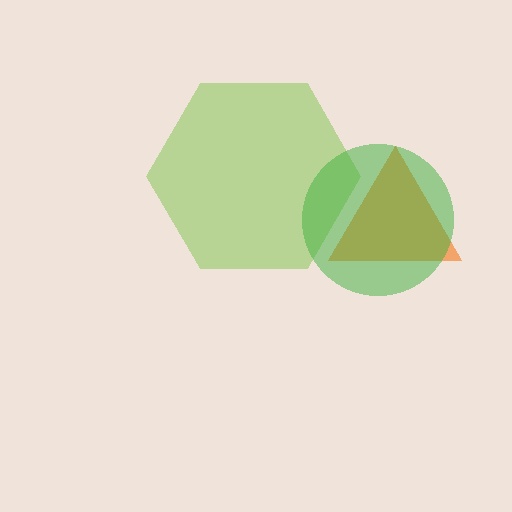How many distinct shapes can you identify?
There are 3 distinct shapes: an orange triangle, a lime hexagon, a green circle.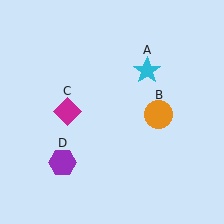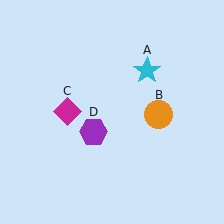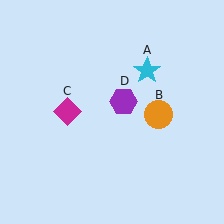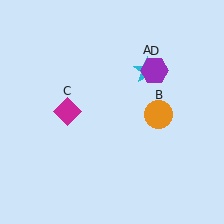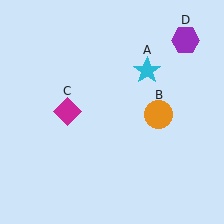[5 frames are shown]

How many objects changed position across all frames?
1 object changed position: purple hexagon (object D).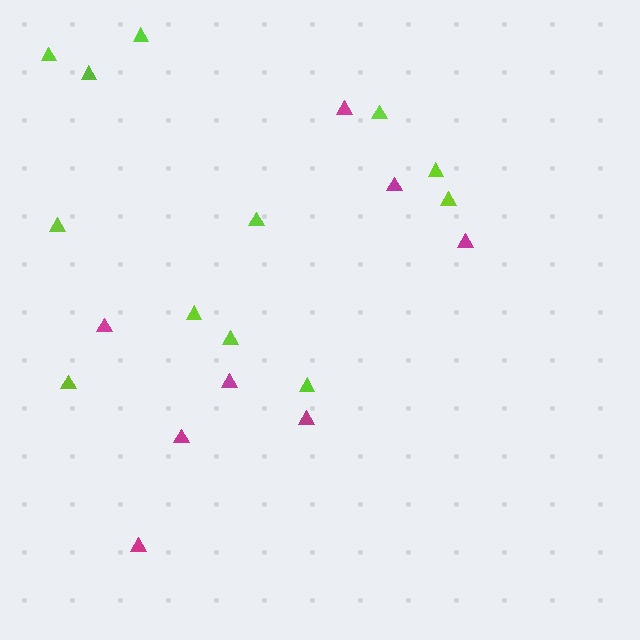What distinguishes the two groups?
There are 2 groups: one group of magenta triangles (8) and one group of lime triangles (12).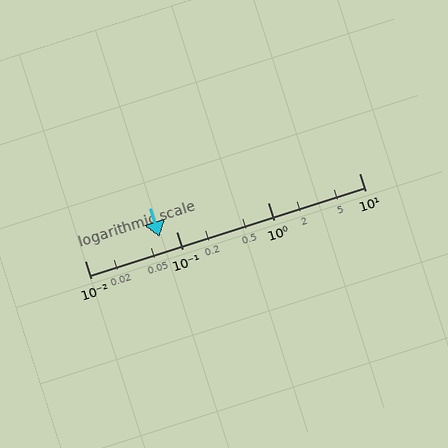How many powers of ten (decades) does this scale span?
The scale spans 3 decades, from 0.01 to 10.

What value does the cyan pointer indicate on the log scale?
The pointer indicates approximately 0.066.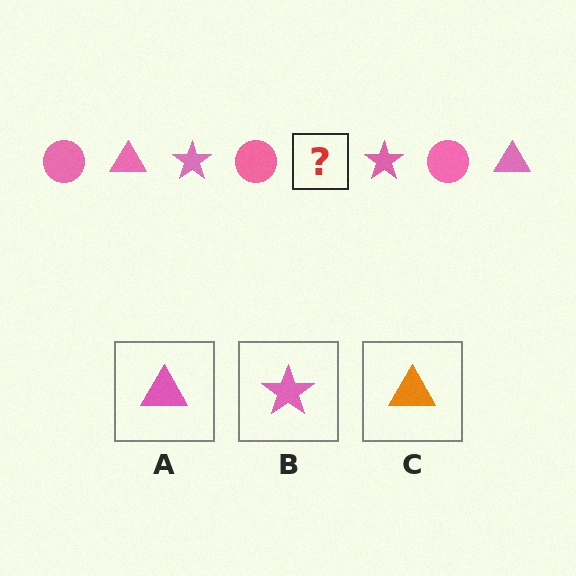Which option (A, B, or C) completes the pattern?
A.